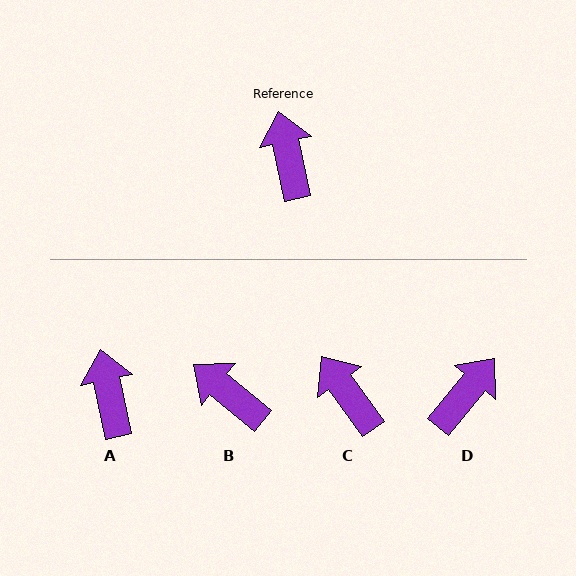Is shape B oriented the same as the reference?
No, it is off by about 39 degrees.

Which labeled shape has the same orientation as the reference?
A.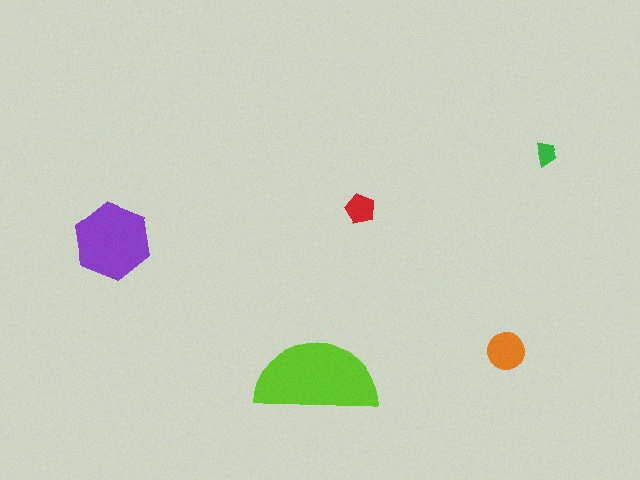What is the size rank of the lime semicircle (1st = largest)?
1st.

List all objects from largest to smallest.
The lime semicircle, the purple hexagon, the orange circle, the red pentagon, the green trapezoid.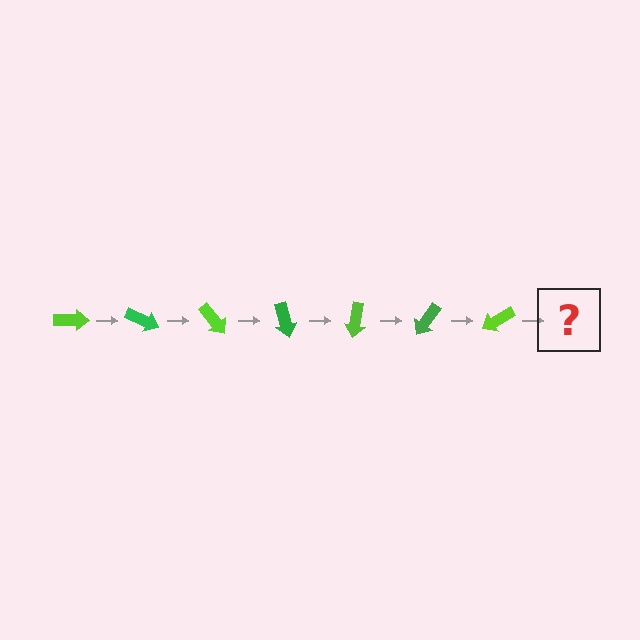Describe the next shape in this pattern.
It should be a green arrow, rotated 175 degrees from the start.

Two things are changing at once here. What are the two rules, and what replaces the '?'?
The two rules are that it rotates 25 degrees each step and the color cycles through lime and green. The '?' should be a green arrow, rotated 175 degrees from the start.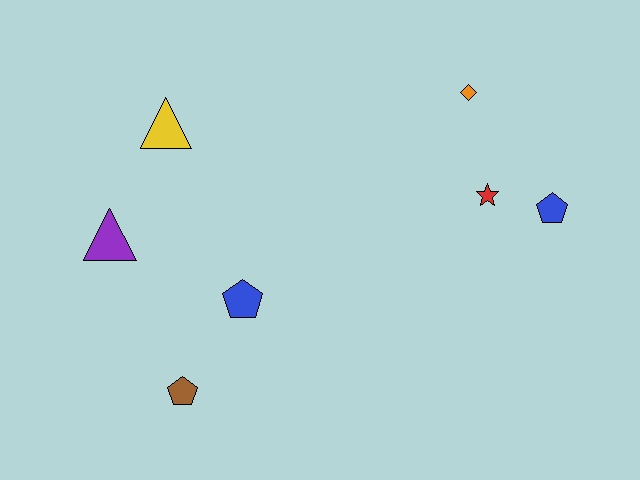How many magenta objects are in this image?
There are no magenta objects.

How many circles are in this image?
There are no circles.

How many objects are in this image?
There are 7 objects.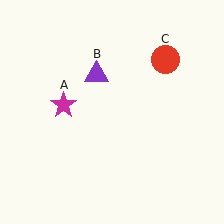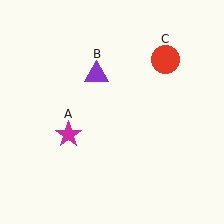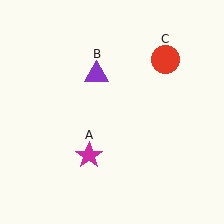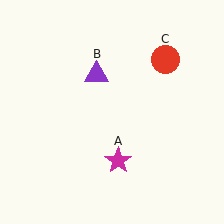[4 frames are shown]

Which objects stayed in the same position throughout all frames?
Purple triangle (object B) and red circle (object C) remained stationary.